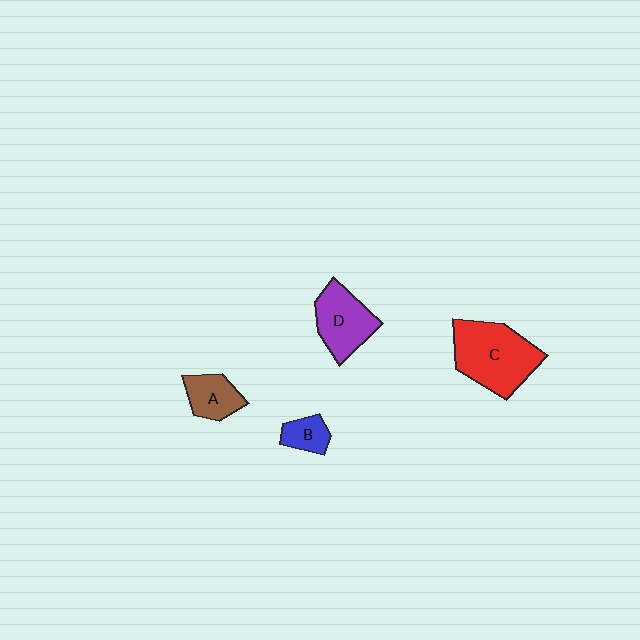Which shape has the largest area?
Shape C (red).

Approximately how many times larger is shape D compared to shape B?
Approximately 2.2 times.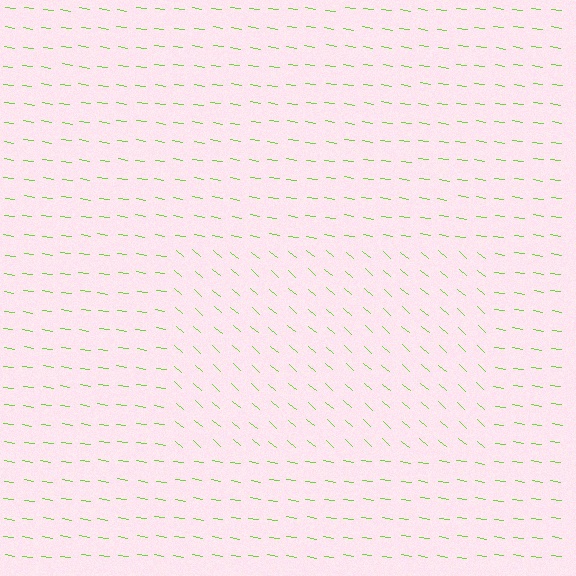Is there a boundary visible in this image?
Yes, there is a texture boundary formed by a change in line orientation.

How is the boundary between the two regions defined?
The boundary is defined purely by a change in line orientation (approximately 32 degrees difference). All lines are the same color and thickness.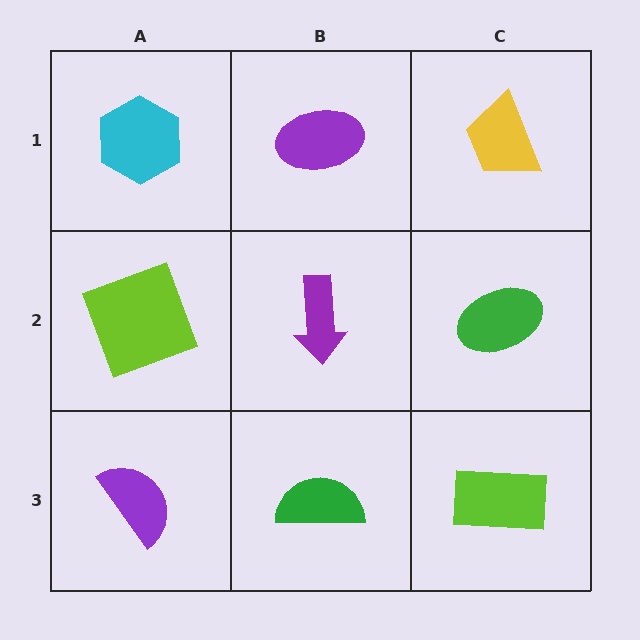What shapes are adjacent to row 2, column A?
A cyan hexagon (row 1, column A), a purple semicircle (row 3, column A), a purple arrow (row 2, column B).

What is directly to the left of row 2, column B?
A lime square.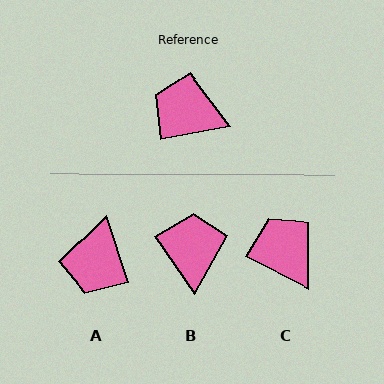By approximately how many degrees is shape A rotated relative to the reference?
Approximately 97 degrees counter-clockwise.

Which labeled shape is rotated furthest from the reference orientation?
A, about 97 degrees away.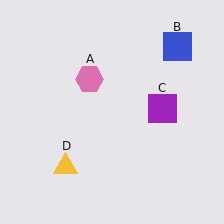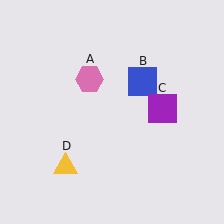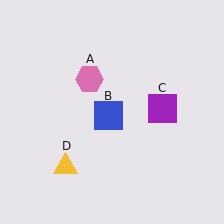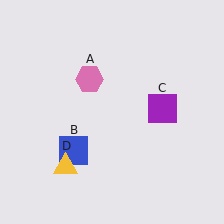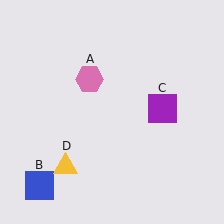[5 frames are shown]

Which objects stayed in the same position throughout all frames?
Pink hexagon (object A) and purple square (object C) and yellow triangle (object D) remained stationary.